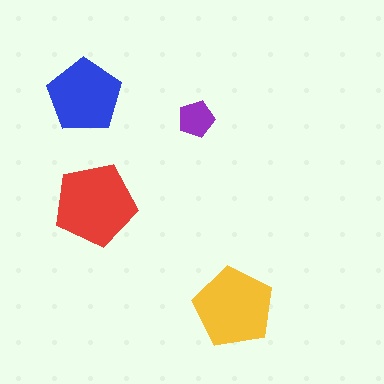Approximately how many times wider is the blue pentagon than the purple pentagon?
About 2 times wider.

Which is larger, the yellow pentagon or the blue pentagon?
The yellow one.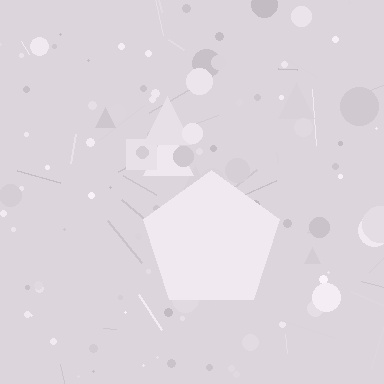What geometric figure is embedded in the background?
A pentagon is embedded in the background.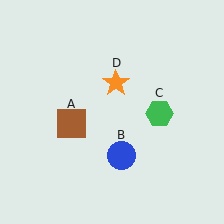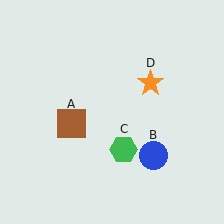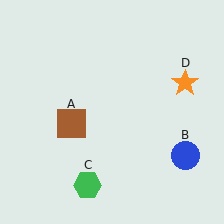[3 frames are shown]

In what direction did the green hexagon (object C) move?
The green hexagon (object C) moved down and to the left.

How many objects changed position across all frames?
3 objects changed position: blue circle (object B), green hexagon (object C), orange star (object D).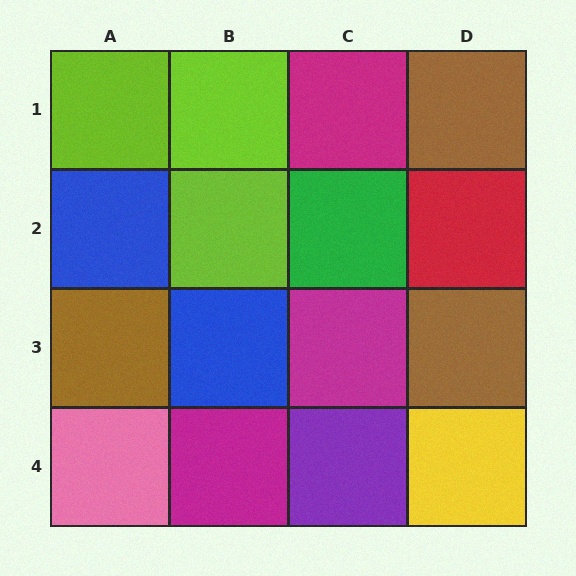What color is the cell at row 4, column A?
Pink.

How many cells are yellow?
1 cell is yellow.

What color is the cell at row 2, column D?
Red.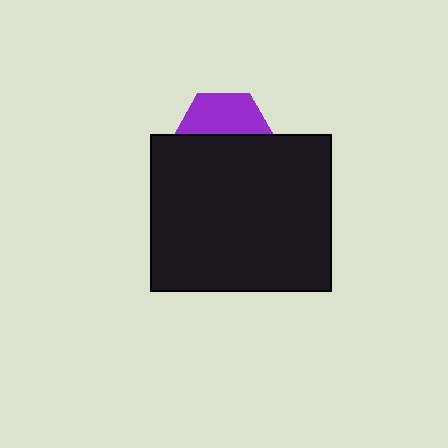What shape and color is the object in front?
The object in front is a black rectangle.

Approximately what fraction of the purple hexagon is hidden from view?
Roughly 57% of the purple hexagon is hidden behind the black rectangle.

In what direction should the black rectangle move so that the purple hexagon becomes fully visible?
The black rectangle should move down. That is the shortest direction to clear the overlap and leave the purple hexagon fully visible.